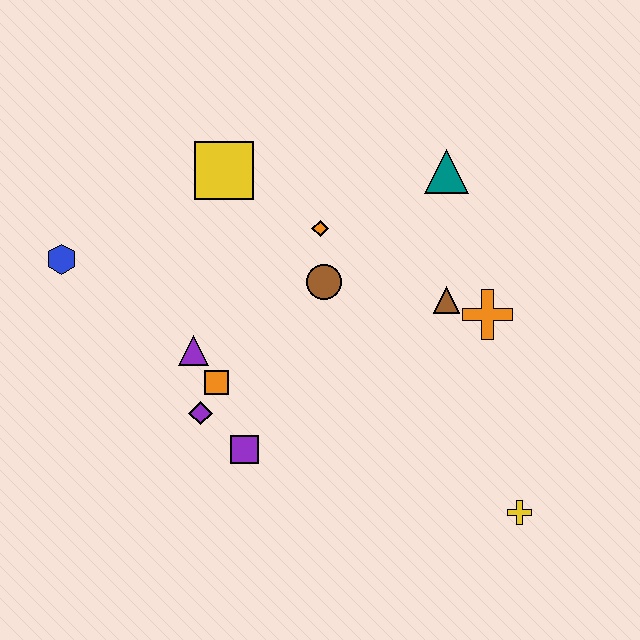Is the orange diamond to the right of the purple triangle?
Yes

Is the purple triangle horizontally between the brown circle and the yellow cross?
No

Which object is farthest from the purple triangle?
The yellow cross is farthest from the purple triangle.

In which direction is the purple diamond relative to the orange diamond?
The purple diamond is below the orange diamond.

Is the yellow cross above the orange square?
No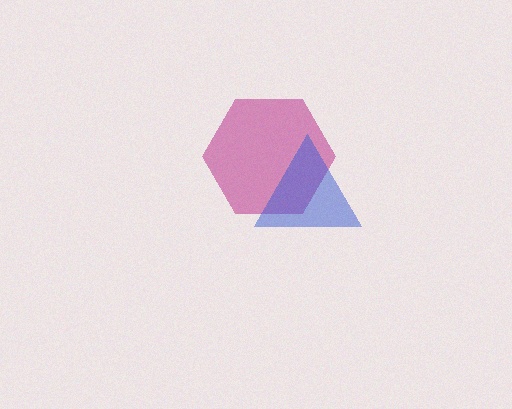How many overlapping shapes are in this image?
There are 2 overlapping shapes in the image.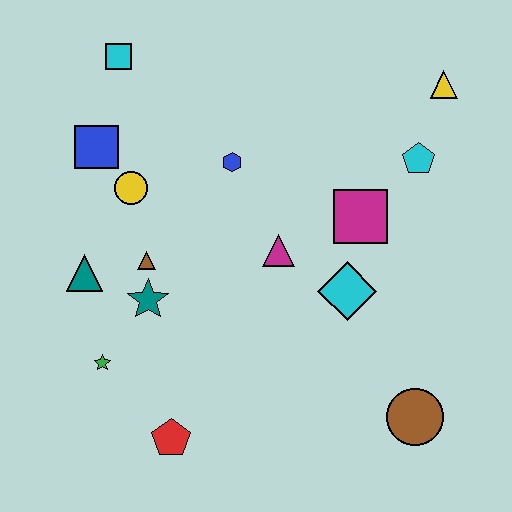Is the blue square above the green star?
Yes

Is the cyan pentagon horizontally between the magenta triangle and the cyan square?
No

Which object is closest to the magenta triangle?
The cyan diamond is closest to the magenta triangle.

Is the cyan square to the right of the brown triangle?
No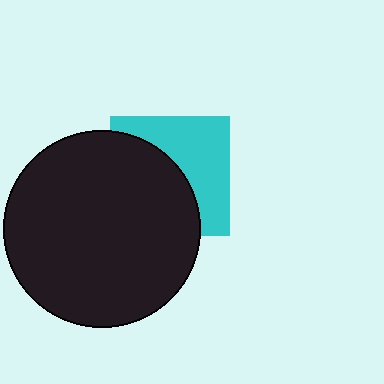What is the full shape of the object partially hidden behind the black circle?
The partially hidden object is a cyan square.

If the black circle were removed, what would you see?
You would see the complete cyan square.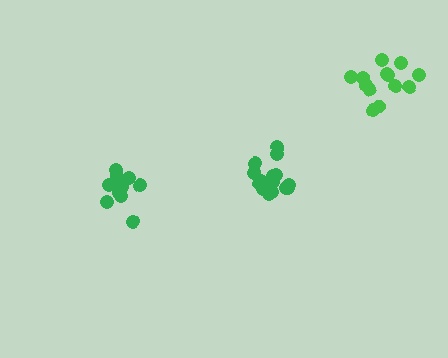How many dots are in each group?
Group 1: 13 dots, Group 2: 15 dots, Group 3: 13 dots (41 total).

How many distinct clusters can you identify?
There are 3 distinct clusters.